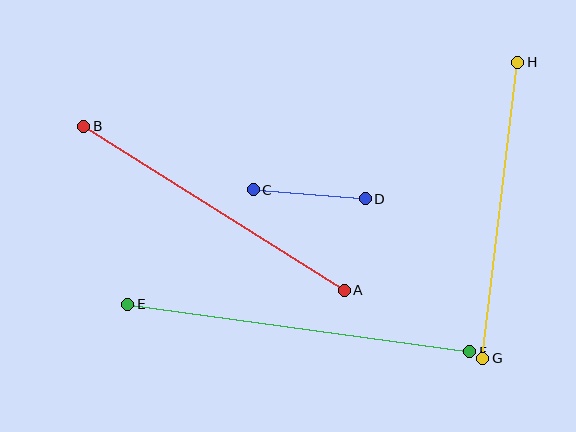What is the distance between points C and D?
The distance is approximately 113 pixels.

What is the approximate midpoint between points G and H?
The midpoint is at approximately (500, 210) pixels.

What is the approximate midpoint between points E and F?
The midpoint is at approximately (299, 328) pixels.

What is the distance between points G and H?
The distance is approximately 298 pixels.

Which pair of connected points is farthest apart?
Points E and F are farthest apart.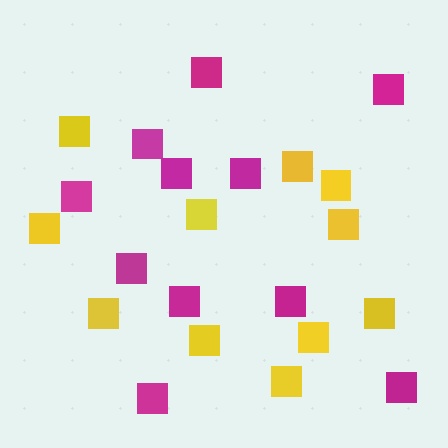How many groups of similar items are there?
There are 2 groups: one group of yellow squares (11) and one group of magenta squares (11).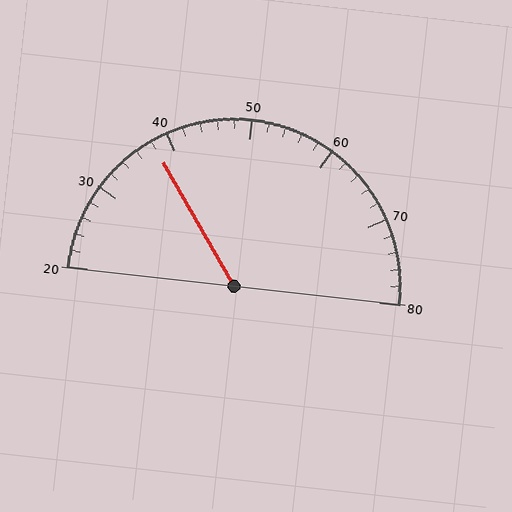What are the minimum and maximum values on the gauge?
The gauge ranges from 20 to 80.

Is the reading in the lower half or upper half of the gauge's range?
The reading is in the lower half of the range (20 to 80).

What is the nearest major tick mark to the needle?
The nearest major tick mark is 40.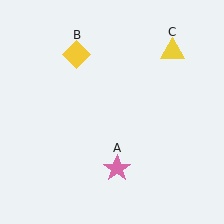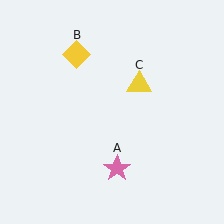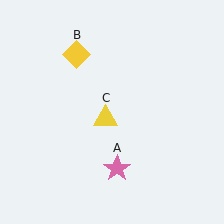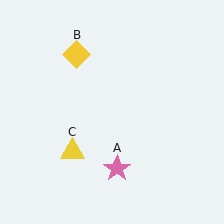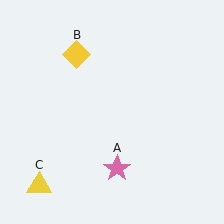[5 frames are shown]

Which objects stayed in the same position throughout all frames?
Pink star (object A) and yellow diamond (object B) remained stationary.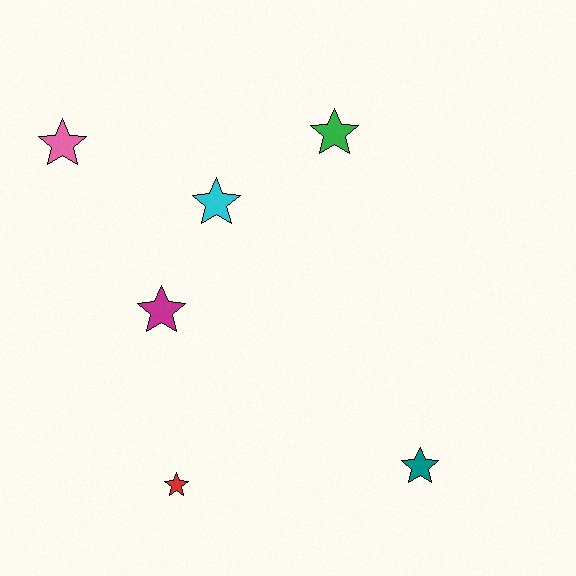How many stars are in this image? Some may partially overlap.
There are 6 stars.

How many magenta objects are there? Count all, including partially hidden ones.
There is 1 magenta object.